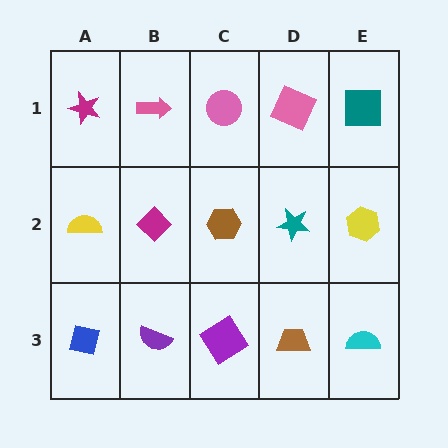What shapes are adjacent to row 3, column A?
A yellow semicircle (row 2, column A), a purple semicircle (row 3, column B).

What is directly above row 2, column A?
A magenta star.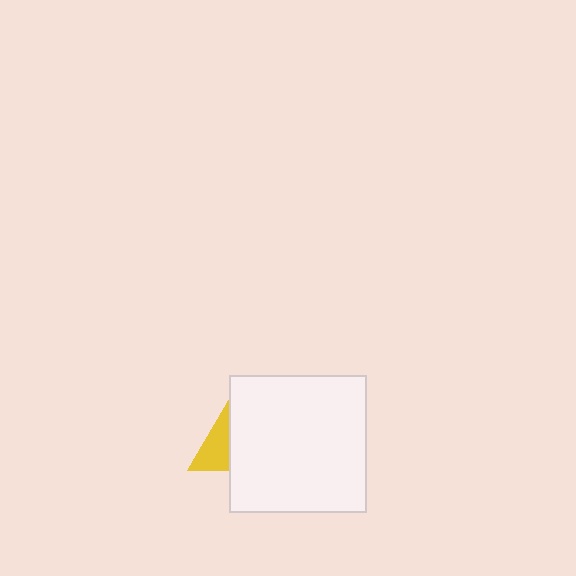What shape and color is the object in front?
The object in front is a white square.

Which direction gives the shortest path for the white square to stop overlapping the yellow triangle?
Moving right gives the shortest separation.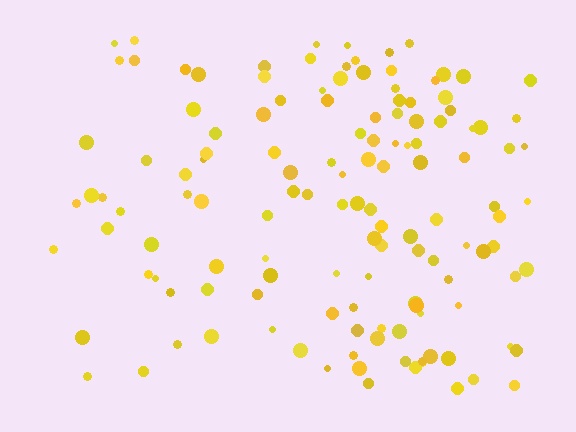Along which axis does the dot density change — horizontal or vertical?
Horizontal.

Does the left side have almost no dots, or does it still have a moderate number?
Still a moderate number, just noticeably fewer than the right.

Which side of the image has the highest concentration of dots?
The right.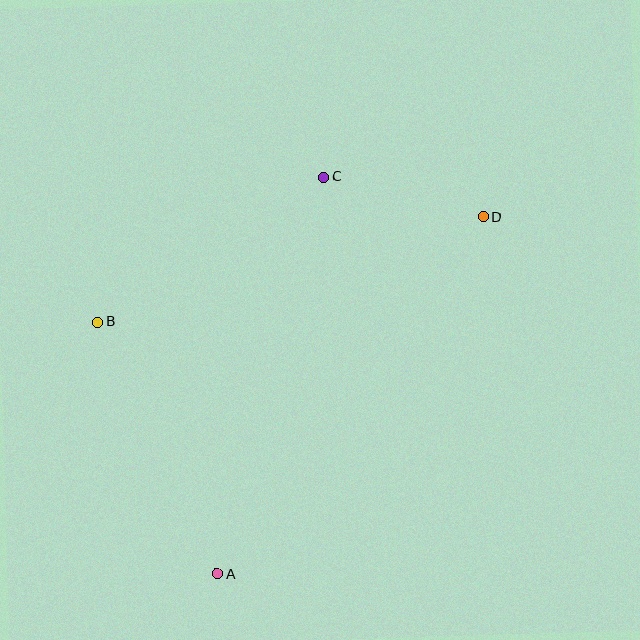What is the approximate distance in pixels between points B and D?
The distance between B and D is approximately 400 pixels.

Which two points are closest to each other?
Points C and D are closest to each other.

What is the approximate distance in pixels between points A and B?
The distance between A and B is approximately 279 pixels.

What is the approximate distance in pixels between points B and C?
The distance between B and C is approximately 268 pixels.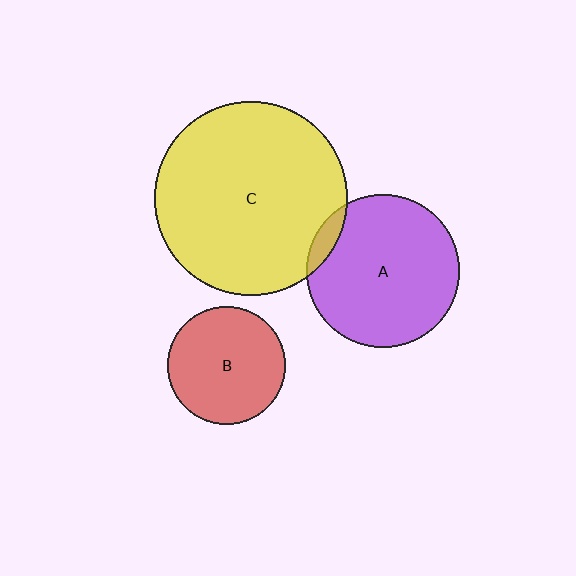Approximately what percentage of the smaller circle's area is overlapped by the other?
Approximately 5%.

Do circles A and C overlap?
Yes.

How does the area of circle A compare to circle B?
Approximately 1.7 times.